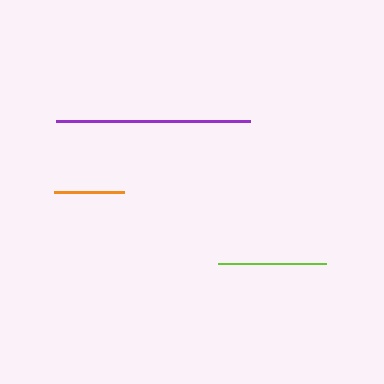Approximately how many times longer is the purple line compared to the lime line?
The purple line is approximately 1.8 times the length of the lime line.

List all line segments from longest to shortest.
From longest to shortest: purple, lime, orange.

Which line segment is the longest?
The purple line is the longest at approximately 194 pixels.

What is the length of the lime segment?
The lime segment is approximately 108 pixels long.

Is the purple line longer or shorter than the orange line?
The purple line is longer than the orange line.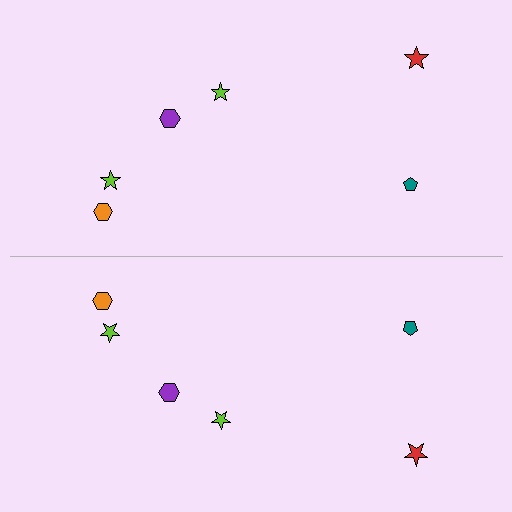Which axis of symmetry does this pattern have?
The pattern has a horizontal axis of symmetry running through the center of the image.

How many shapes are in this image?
There are 12 shapes in this image.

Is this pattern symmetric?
Yes, this pattern has bilateral (reflection) symmetry.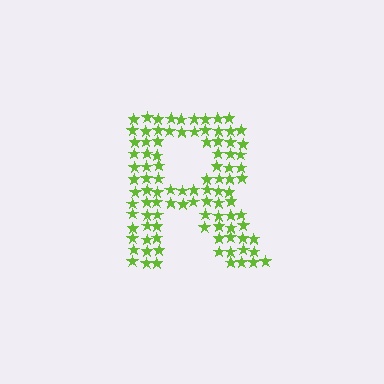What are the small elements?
The small elements are stars.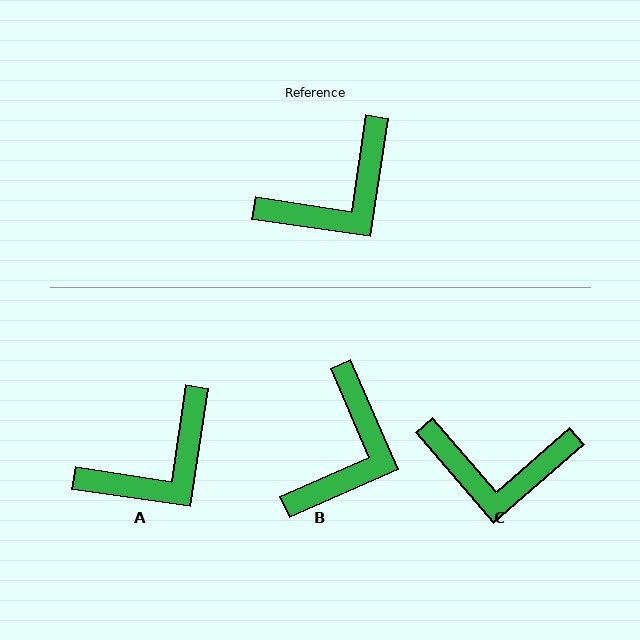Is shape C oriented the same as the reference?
No, it is off by about 41 degrees.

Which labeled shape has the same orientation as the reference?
A.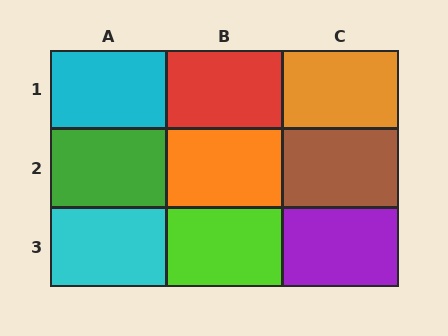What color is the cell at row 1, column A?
Cyan.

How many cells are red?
1 cell is red.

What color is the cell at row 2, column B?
Orange.